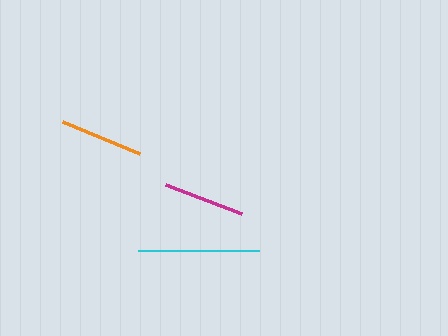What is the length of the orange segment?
The orange segment is approximately 83 pixels long.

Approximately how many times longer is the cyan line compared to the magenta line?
The cyan line is approximately 1.5 times the length of the magenta line.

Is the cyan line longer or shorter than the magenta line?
The cyan line is longer than the magenta line.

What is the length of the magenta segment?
The magenta segment is approximately 80 pixels long.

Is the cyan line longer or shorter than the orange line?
The cyan line is longer than the orange line.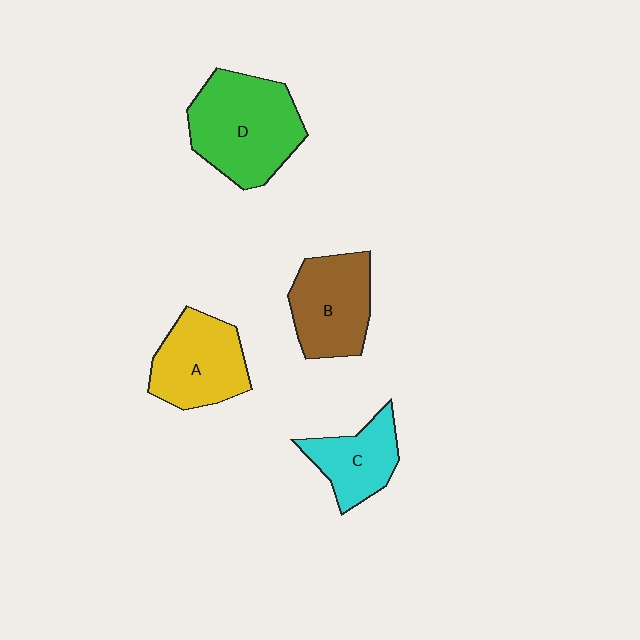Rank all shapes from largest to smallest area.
From largest to smallest: D (green), A (yellow), B (brown), C (cyan).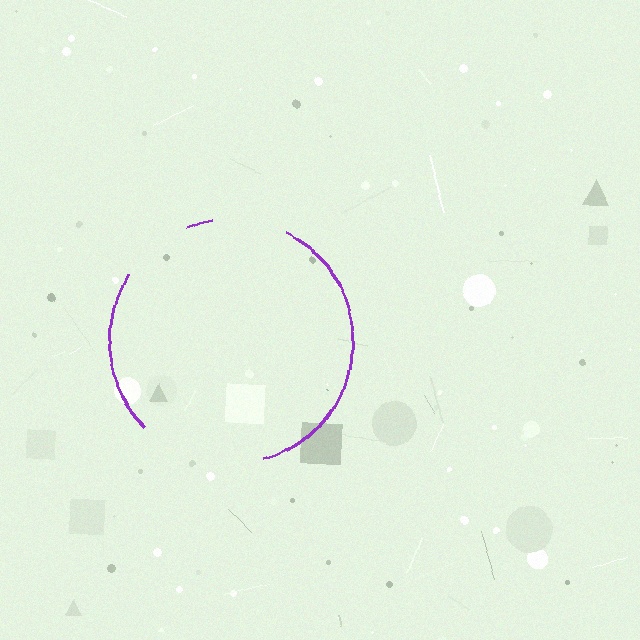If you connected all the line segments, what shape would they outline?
They would outline a circle.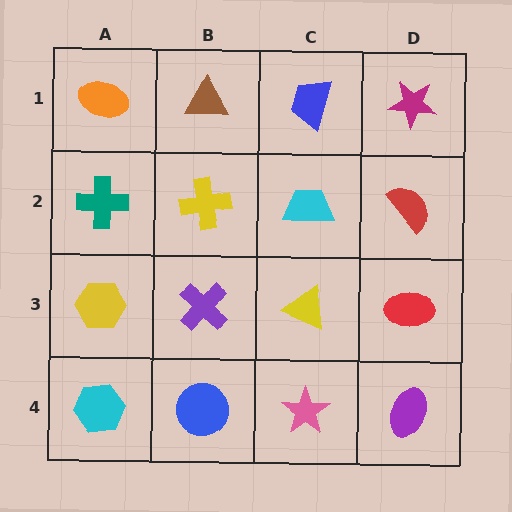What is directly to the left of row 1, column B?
An orange ellipse.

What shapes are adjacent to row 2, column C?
A blue trapezoid (row 1, column C), a yellow triangle (row 3, column C), a yellow cross (row 2, column B), a red semicircle (row 2, column D).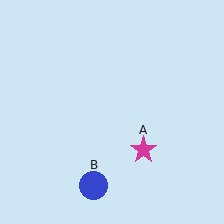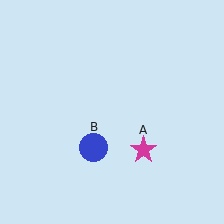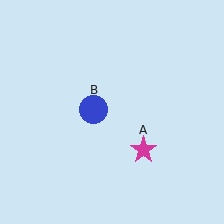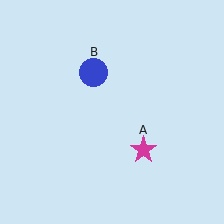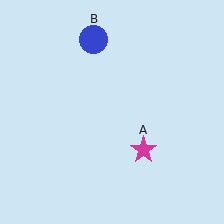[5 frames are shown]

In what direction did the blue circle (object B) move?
The blue circle (object B) moved up.